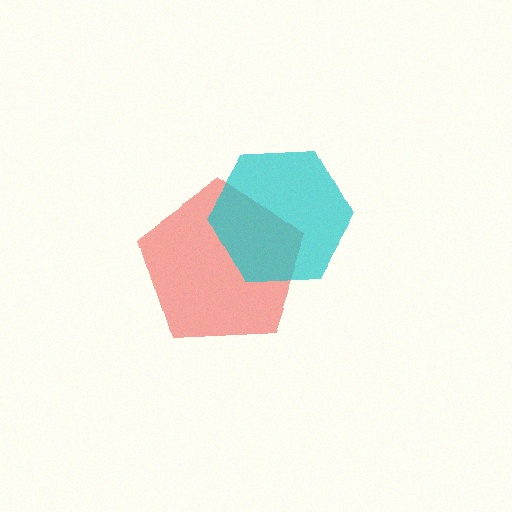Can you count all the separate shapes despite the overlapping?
Yes, there are 2 separate shapes.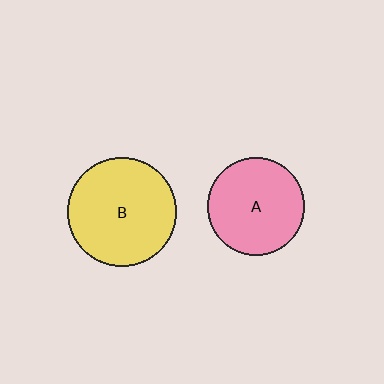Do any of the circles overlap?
No, none of the circles overlap.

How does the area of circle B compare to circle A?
Approximately 1.2 times.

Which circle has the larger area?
Circle B (yellow).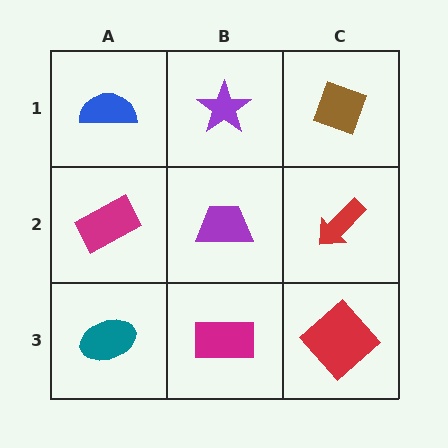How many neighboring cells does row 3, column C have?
2.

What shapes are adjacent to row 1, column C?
A red arrow (row 2, column C), a purple star (row 1, column B).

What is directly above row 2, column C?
A brown diamond.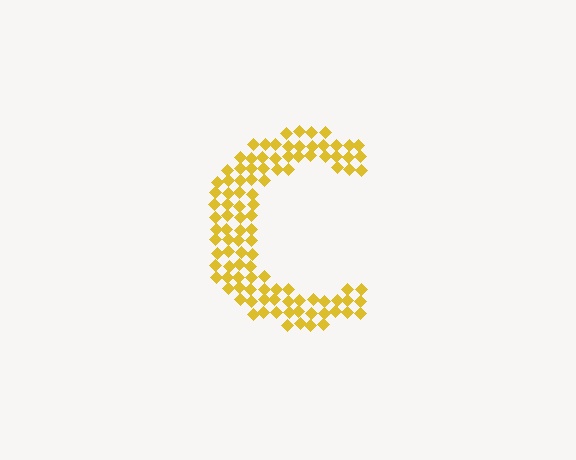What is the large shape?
The large shape is the letter C.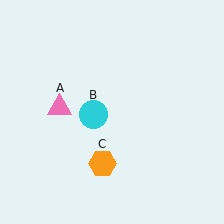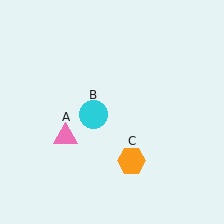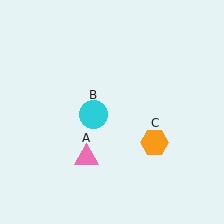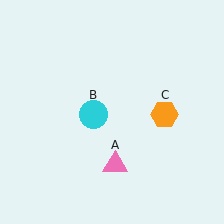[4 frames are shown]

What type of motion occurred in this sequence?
The pink triangle (object A), orange hexagon (object C) rotated counterclockwise around the center of the scene.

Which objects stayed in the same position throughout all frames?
Cyan circle (object B) remained stationary.